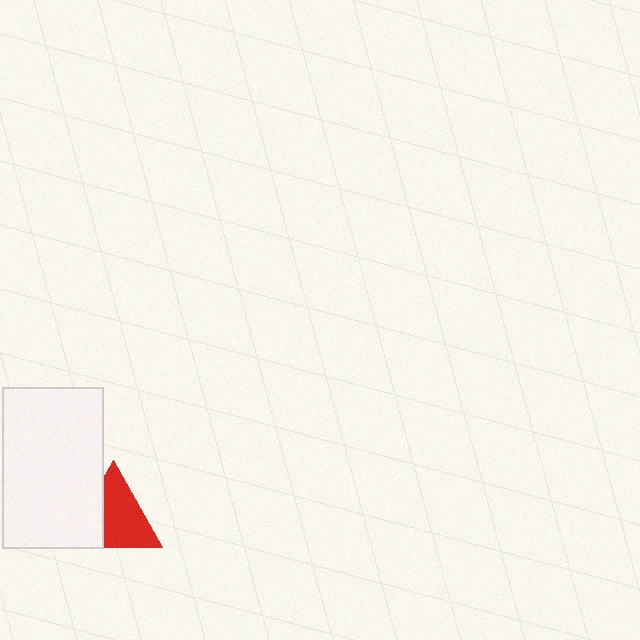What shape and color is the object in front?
The object in front is a white rectangle.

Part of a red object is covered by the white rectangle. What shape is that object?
It is a triangle.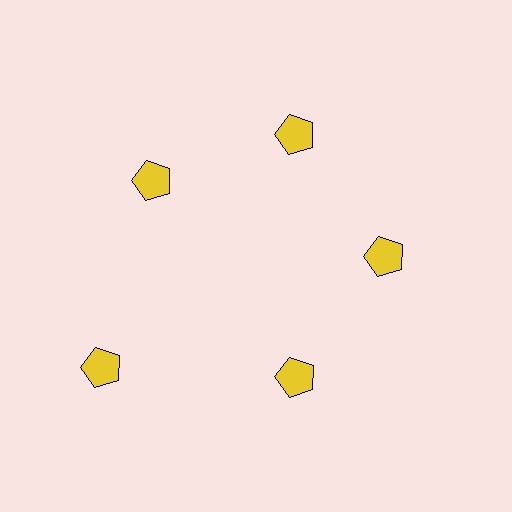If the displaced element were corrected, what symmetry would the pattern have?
It would have 5-fold rotational symmetry — the pattern would map onto itself every 72 degrees.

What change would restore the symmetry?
The symmetry would be restored by moving it inward, back onto the ring so that all 5 pentagons sit at equal angles and equal distance from the center.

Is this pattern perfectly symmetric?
No. The 5 yellow pentagons are arranged in a ring, but one element near the 8 o'clock position is pushed outward from the center, breaking the 5-fold rotational symmetry.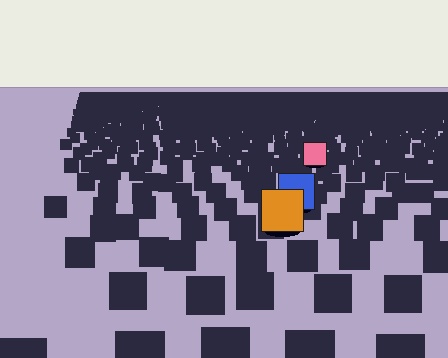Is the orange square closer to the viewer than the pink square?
Yes. The orange square is closer — you can tell from the texture gradient: the ground texture is coarser near it.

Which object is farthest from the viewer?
The pink square is farthest from the viewer. It appears smaller and the ground texture around it is denser.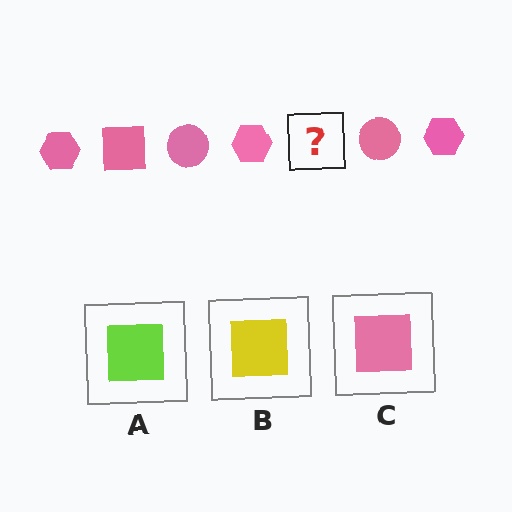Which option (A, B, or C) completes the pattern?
C.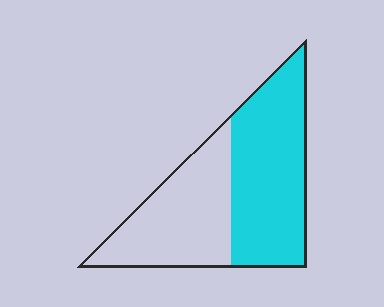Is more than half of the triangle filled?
Yes.